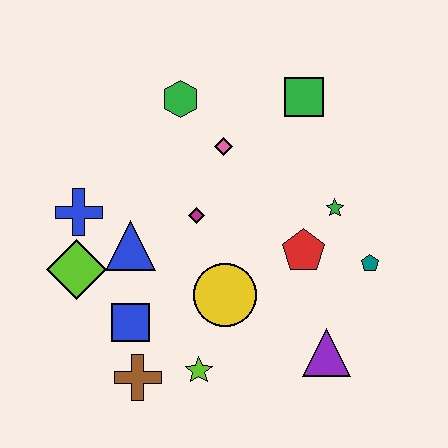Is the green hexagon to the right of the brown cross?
Yes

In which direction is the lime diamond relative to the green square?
The lime diamond is to the left of the green square.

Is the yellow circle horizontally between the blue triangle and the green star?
Yes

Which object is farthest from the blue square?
The green square is farthest from the blue square.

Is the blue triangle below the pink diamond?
Yes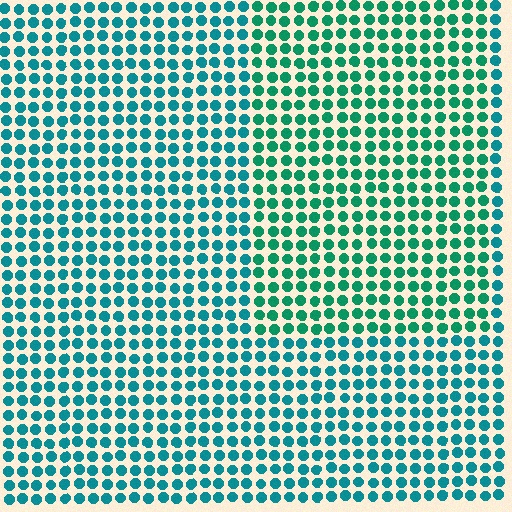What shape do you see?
I see a rectangle.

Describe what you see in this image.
The image is filled with small teal elements in a uniform arrangement. A rectangle-shaped region is visible where the elements are tinted to a slightly different hue, forming a subtle color boundary.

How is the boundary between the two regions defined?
The boundary is defined purely by a slight shift in hue (about 26 degrees). Spacing, size, and orientation are identical on both sides.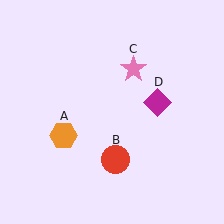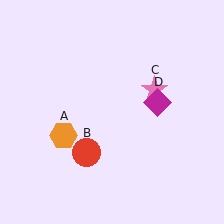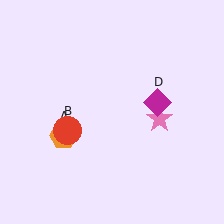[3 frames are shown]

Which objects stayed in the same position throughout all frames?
Orange hexagon (object A) and magenta diamond (object D) remained stationary.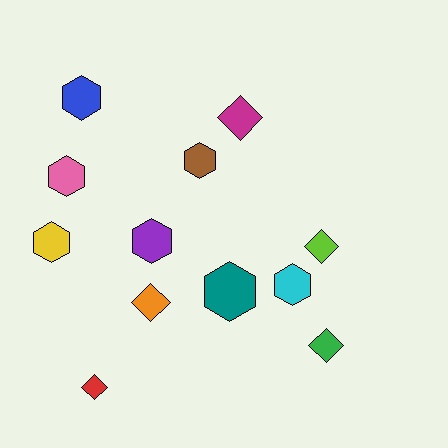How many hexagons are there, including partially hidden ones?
There are 7 hexagons.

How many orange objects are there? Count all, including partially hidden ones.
There is 1 orange object.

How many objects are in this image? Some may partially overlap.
There are 12 objects.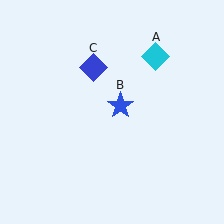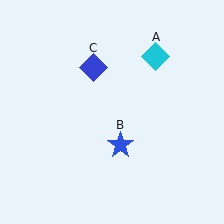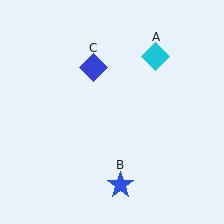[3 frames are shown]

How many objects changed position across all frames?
1 object changed position: blue star (object B).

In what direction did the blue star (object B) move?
The blue star (object B) moved down.